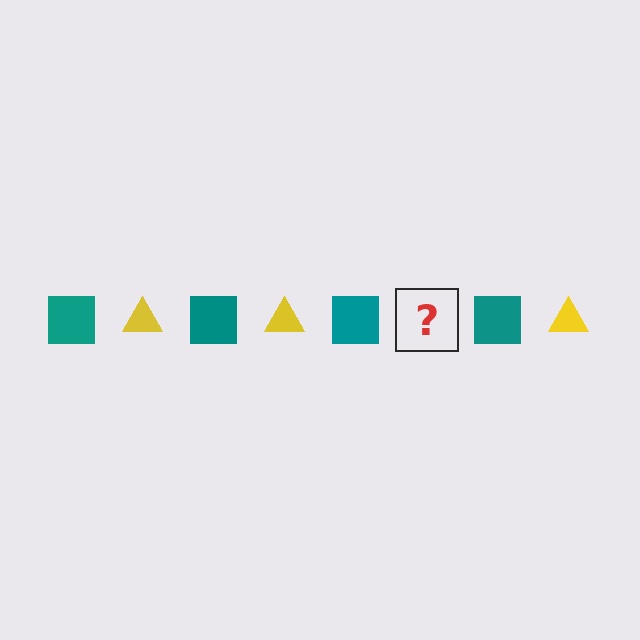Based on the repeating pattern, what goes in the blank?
The blank should be a yellow triangle.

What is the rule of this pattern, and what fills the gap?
The rule is that the pattern alternates between teal square and yellow triangle. The gap should be filled with a yellow triangle.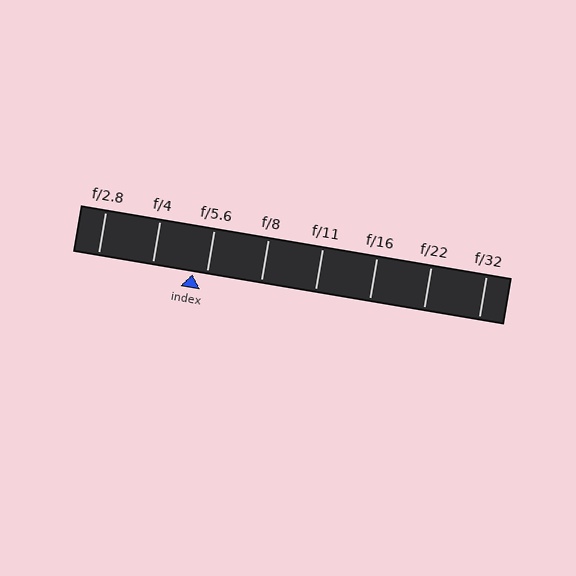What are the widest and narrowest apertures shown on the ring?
The widest aperture shown is f/2.8 and the narrowest is f/32.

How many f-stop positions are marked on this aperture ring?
There are 8 f-stop positions marked.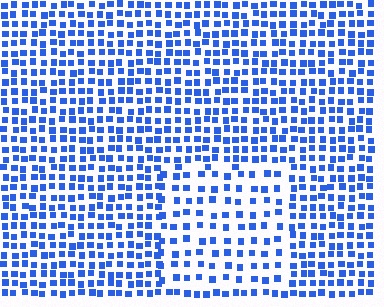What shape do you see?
I see a rectangle.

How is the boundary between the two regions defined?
The boundary is defined by a change in element density (approximately 1.8x ratio). All elements are the same color, size, and shape.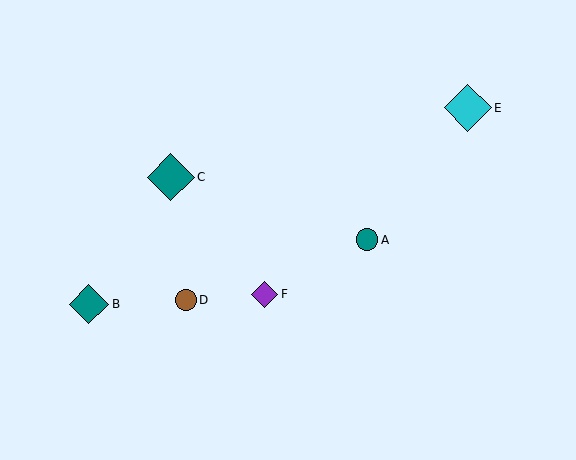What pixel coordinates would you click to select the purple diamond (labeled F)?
Click at (265, 294) to select the purple diamond F.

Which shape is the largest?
The cyan diamond (labeled E) is the largest.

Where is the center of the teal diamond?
The center of the teal diamond is at (171, 177).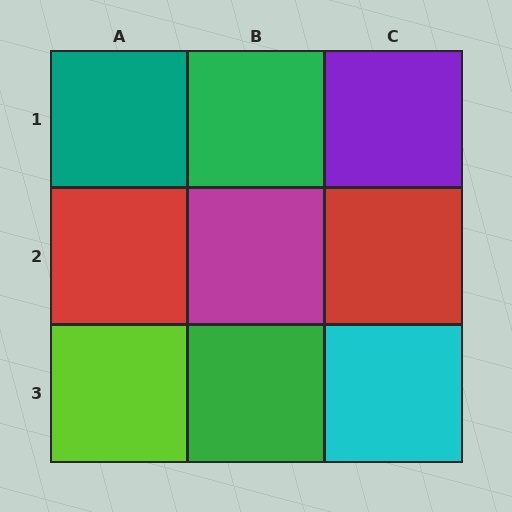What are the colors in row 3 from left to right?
Lime, green, cyan.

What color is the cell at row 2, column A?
Red.